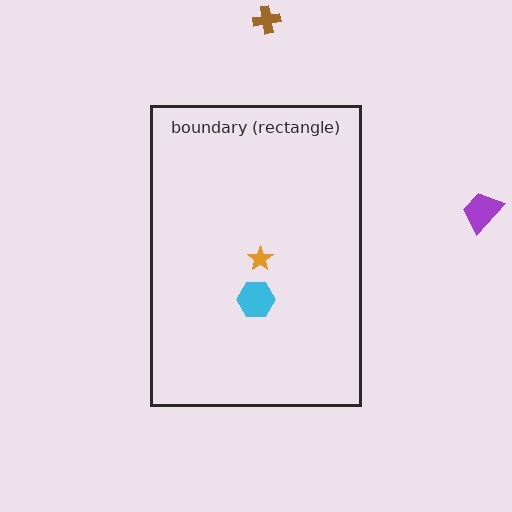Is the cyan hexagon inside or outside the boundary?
Inside.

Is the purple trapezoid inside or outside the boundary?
Outside.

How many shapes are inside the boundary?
2 inside, 2 outside.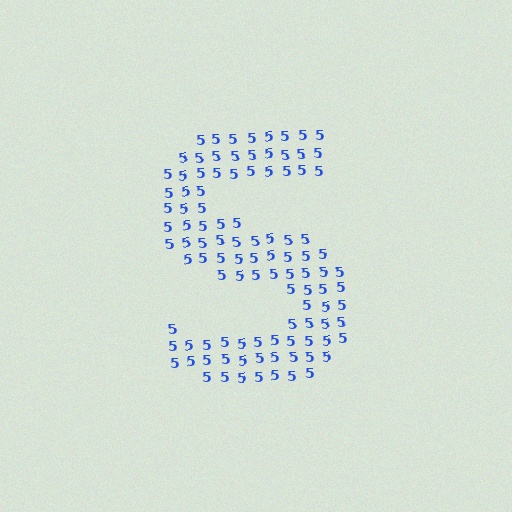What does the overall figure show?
The overall figure shows the letter S.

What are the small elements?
The small elements are digit 5's.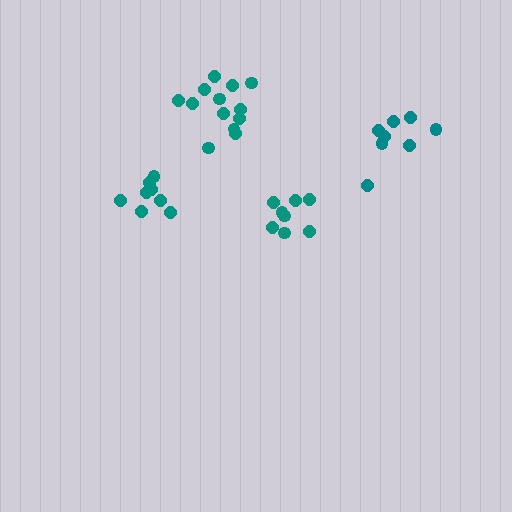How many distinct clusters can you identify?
There are 4 distinct clusters.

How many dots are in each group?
Group 1: 8 dots, Group 2: 9 dots, Group 3: 12 dots, Group 4: 8 dots (37 total).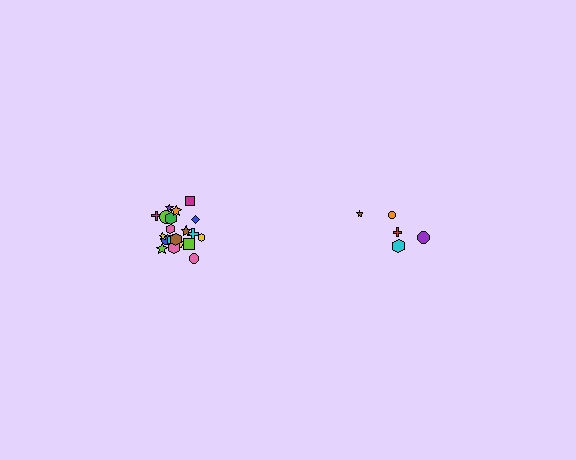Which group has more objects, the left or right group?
The left group.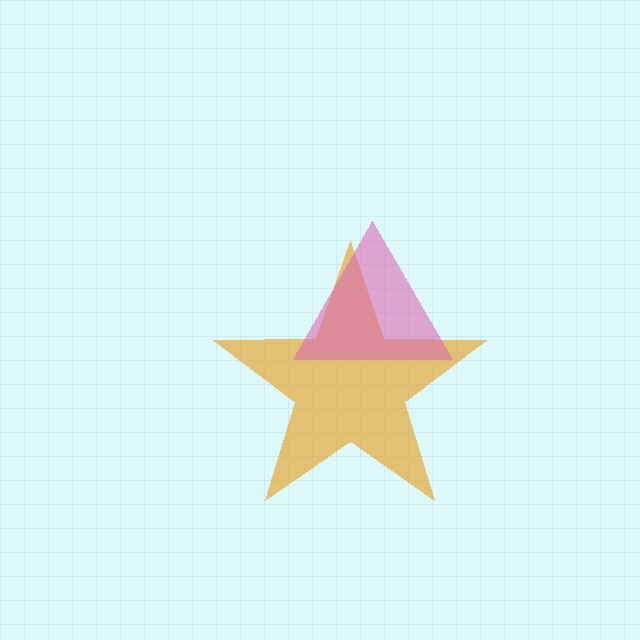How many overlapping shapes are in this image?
There are 2 overlapping shapes in the image.